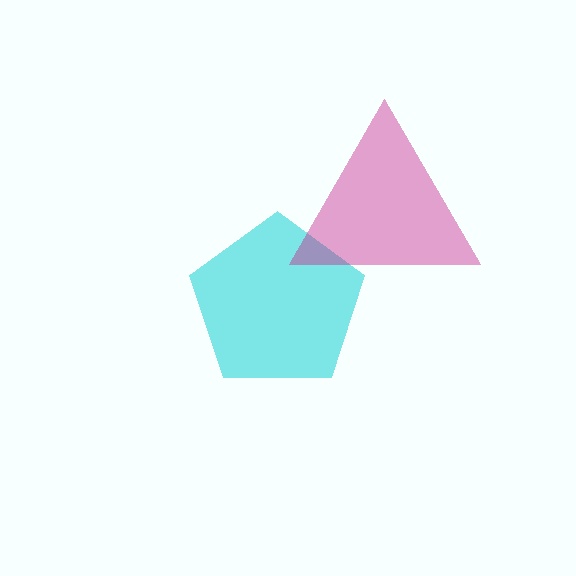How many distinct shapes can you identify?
There are 2 distinct shapes: a cyan pentagon, a magenta triangle.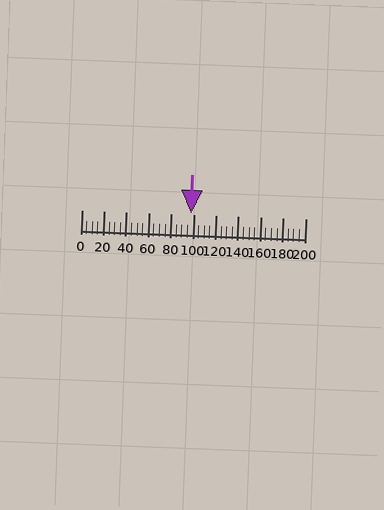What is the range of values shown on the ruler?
The ruler shows values from 0 to 200.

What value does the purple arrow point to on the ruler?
The purple arrow points to approximately 98.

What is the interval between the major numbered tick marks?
The major tick marks are spaced 20 units apart.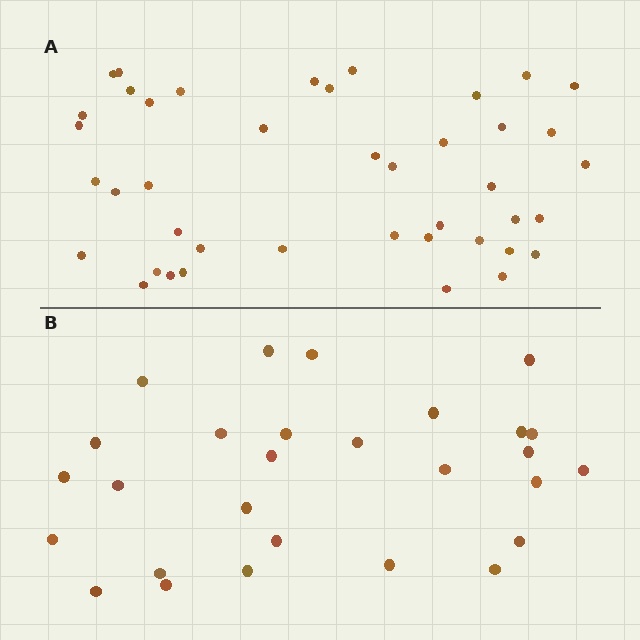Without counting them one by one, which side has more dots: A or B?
Region A (the top region) has more dots.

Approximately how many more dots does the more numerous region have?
Region A has approximately 15 more dots than region B.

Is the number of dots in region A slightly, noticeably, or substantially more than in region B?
Region A has substantially more. The ratio is roughly 1.5 to 1.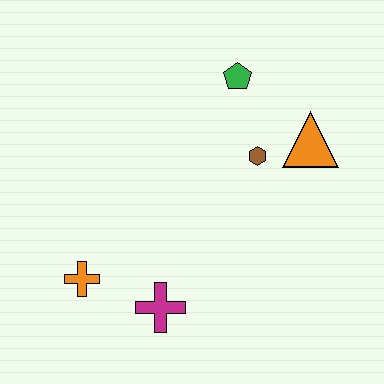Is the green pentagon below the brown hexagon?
No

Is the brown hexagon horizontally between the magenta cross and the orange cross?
No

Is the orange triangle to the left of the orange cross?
No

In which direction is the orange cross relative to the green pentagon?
The orange cross is below the green pentagon.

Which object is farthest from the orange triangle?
The orange cross is farthest from the orange triangle.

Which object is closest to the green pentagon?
The brown hexagon is closest to the green pentagon.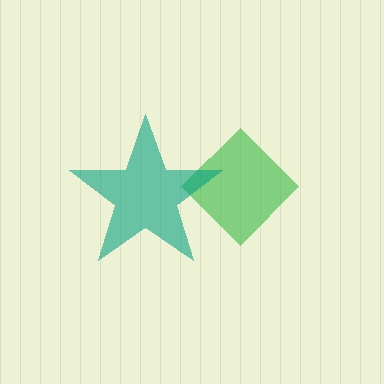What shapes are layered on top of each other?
The layered shapes are: a green diamond, a teal star.